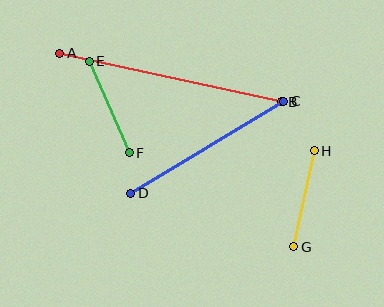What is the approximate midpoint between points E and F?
The midpoint is at approximately (109, 107) pixels.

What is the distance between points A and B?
The distance is approximately 226 pixels.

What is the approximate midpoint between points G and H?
The midpoint is at approximately (304, 199) pixels.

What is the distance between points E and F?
The distance is approximately 100 pixels.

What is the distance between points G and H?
The distance is approximately 98 pixels.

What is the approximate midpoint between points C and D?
The midpoint is at approximately (207, 147) pixels.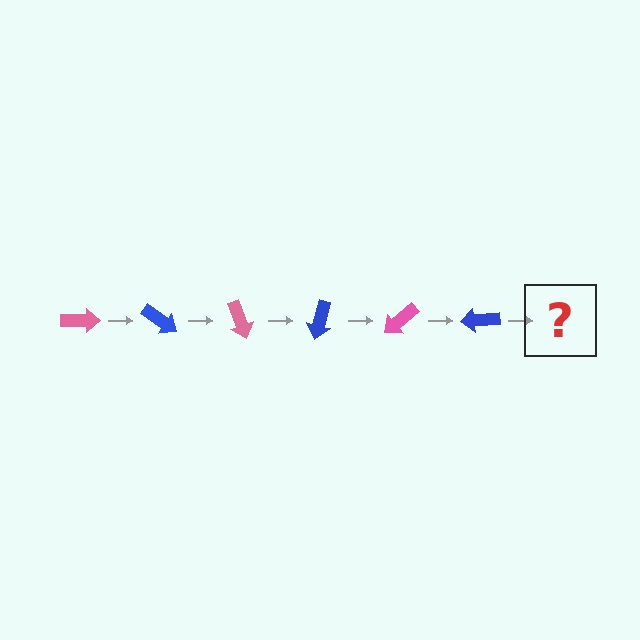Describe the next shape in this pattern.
It should be a pink arrow, rotated 210 degrees from the start.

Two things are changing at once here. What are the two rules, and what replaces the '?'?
The two rules are that it rotates 35 degrees each step and the color cycles through pink and blue. The '?' should be a pink arrow, rotated 210 degrees from the start.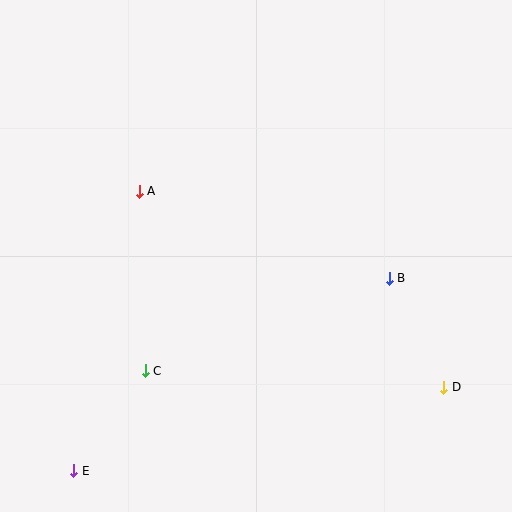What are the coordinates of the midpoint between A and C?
The midpoint between A and C is at (142, 281).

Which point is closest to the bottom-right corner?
Point D is closest to the bottom-right corner.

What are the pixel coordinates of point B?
Point B is at (389, 278).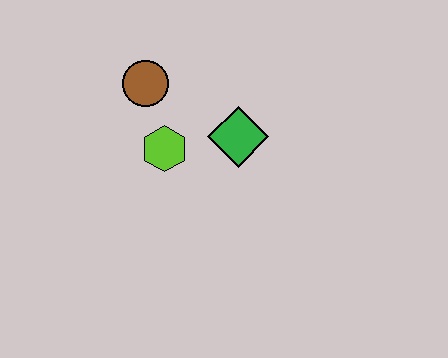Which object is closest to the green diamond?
The lime hexagon is closest to the green diamond.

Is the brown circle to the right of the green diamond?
No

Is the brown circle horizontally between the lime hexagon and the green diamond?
No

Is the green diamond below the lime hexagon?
No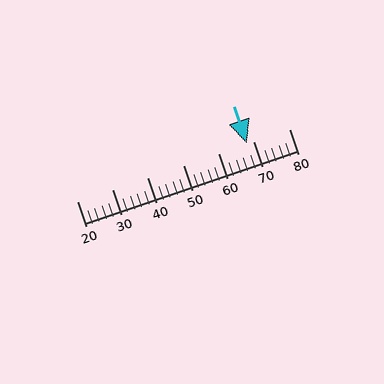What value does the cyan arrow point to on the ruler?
The cyan arrow points to approximately 68.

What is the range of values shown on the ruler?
The ruler shows values from 20 to 80.